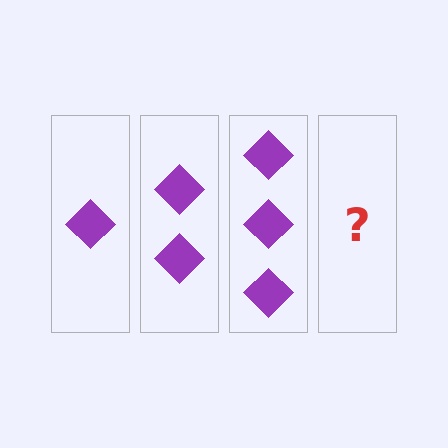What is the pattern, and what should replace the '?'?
The pattern is that each step adds one more diamond. The '?' should be 4 diamonds.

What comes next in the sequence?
The next element should be 4 diamonds.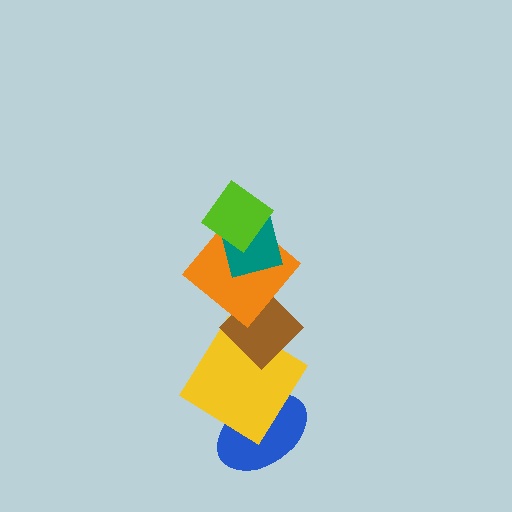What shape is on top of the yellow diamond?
The brown diamond is on top of the yellow diamond.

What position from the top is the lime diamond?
The lime diamond is 1st from the top.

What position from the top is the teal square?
The teal square is 2nd from the top.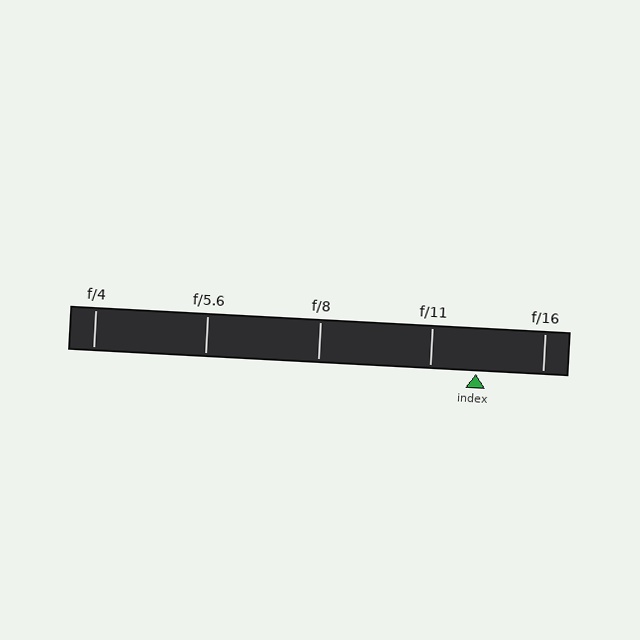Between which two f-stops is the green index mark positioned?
The index mark is between f/11 and f/16.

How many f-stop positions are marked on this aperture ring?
There are 5 f-stop positions marked.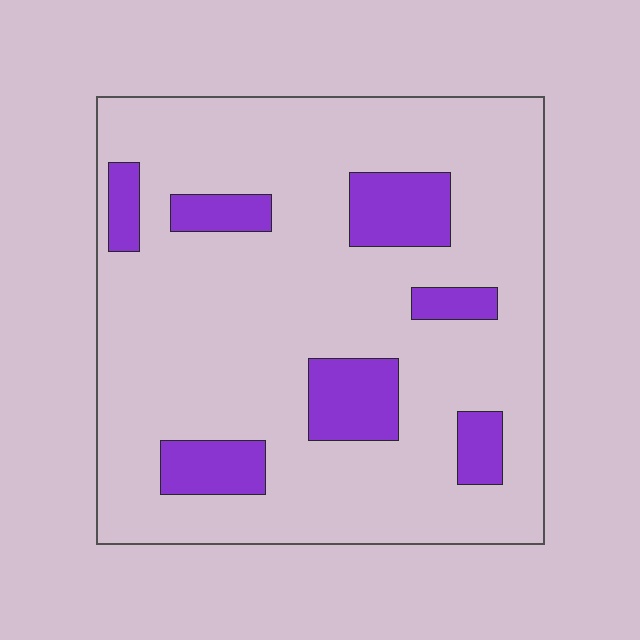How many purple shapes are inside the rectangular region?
7.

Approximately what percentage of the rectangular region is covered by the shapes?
Approximately 15%.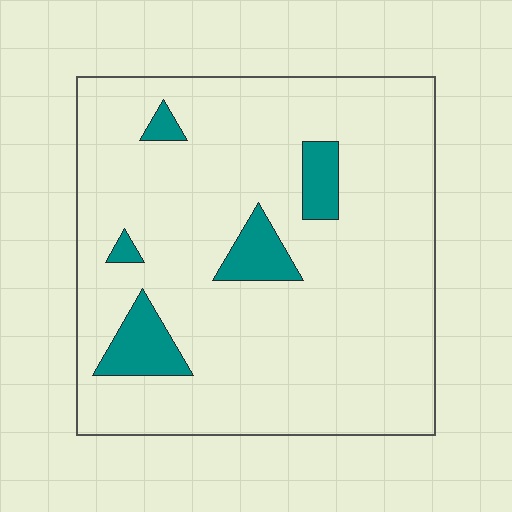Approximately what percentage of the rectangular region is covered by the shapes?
Approximately 10%.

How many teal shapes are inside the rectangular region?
5.